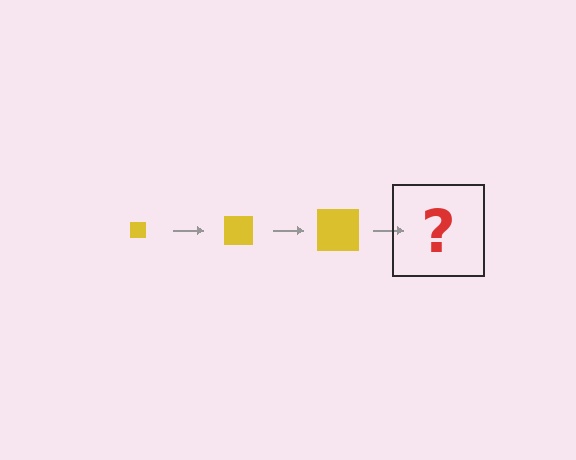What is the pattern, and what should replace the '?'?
The pattern is that the square gets progressively larger each step. The '?' should be a yellow square, larger than the previous one.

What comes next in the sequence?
The next element should be a yellow square, larger than the previous one.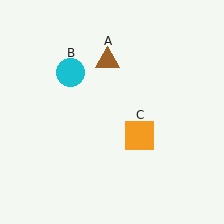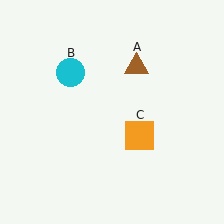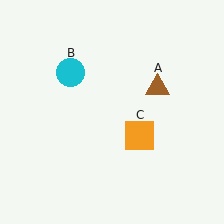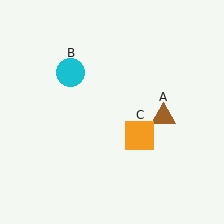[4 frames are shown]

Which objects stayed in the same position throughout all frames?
Cyan circle (object B) and orange square (object C) remained stationary.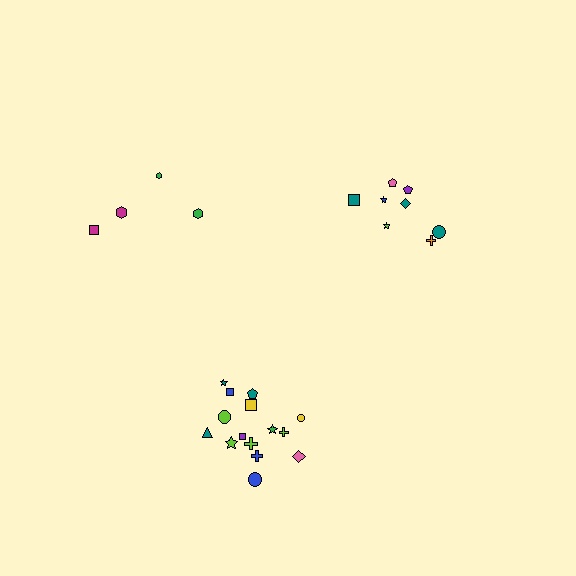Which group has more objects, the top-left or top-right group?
The top-right group.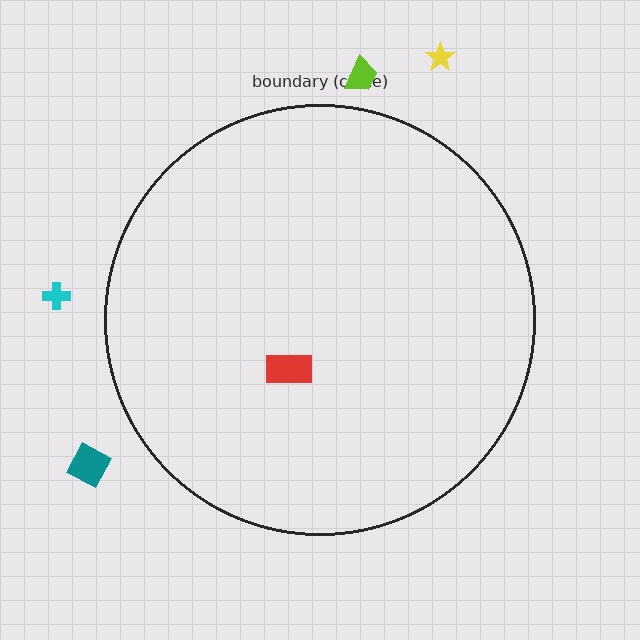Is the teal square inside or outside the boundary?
Outside.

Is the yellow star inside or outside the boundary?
Outside.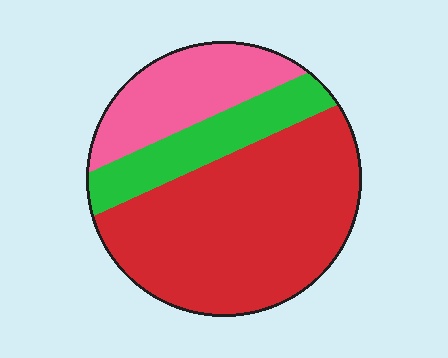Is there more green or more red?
Red.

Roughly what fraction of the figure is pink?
Pink takes up about one fifth (1/5) of the figure.